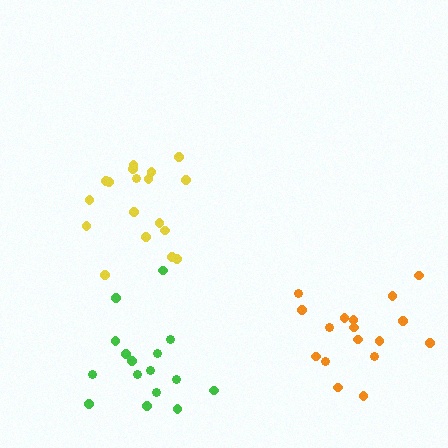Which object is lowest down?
The green cluster is bottommost.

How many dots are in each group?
Group 1: 17 dots, Group 2: 16 dots, Group 3: 18 dots (51 total).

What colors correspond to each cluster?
The clusters are colored: orange, green, yellow.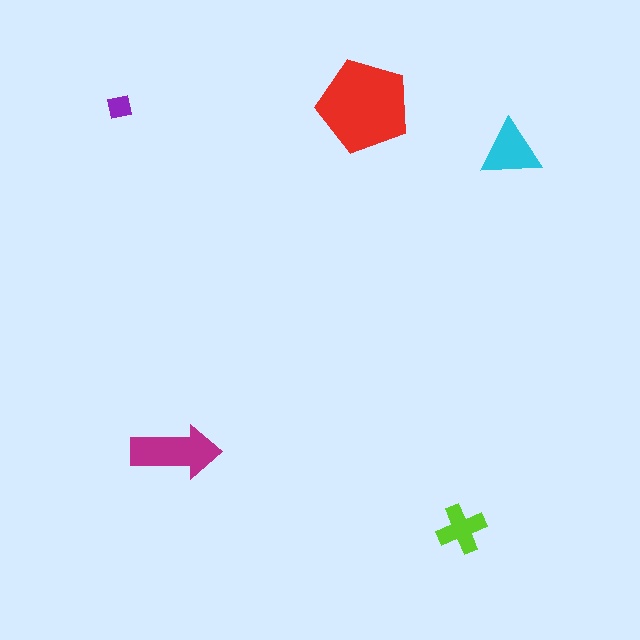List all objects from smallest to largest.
The purple square, the lime cross, the cyan triangle, the magenta arrow, the red pentagon.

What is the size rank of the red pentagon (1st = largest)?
1st.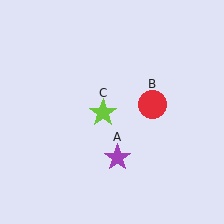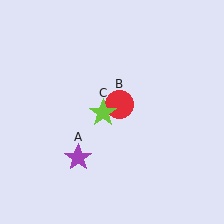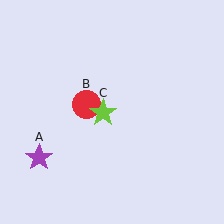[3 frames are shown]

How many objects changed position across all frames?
2 objects changed position: purple star (object A), red circle (object B).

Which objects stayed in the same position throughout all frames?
Lime star (object C) remained stationary.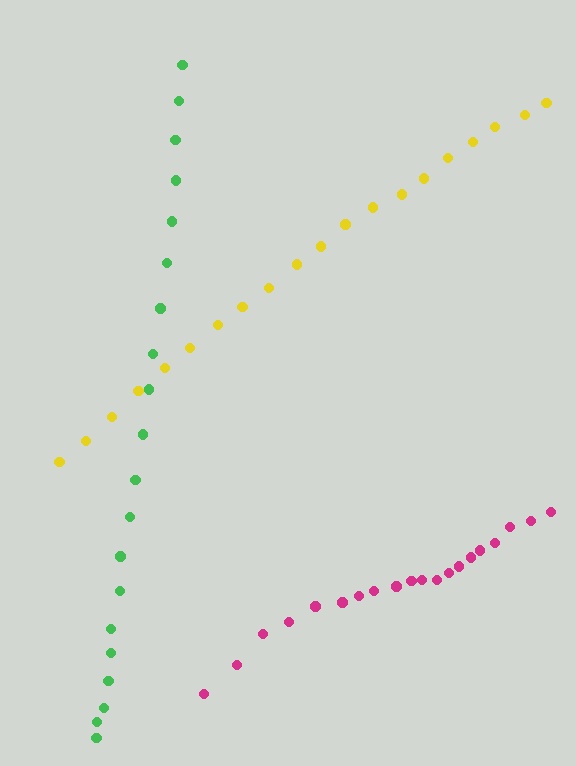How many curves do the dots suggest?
There are 3 distinct paths.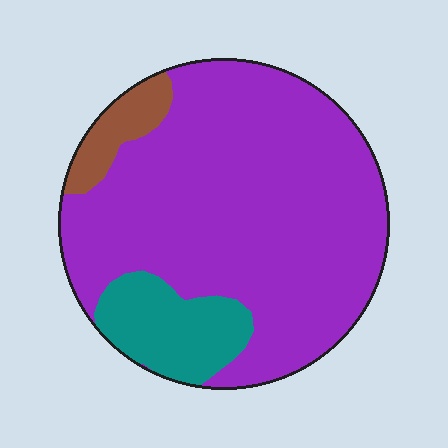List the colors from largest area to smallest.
From largest to smallest: purple, teal, brown.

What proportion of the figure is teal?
Teal covers about 15% of the figure.